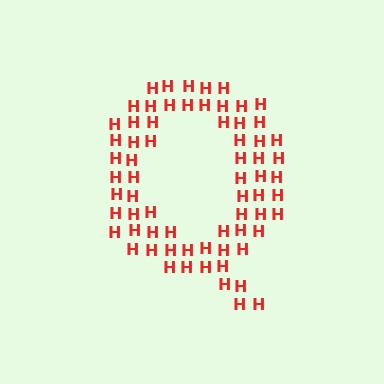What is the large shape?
The large shape is the letter Q.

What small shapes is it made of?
It is made of small letter H's.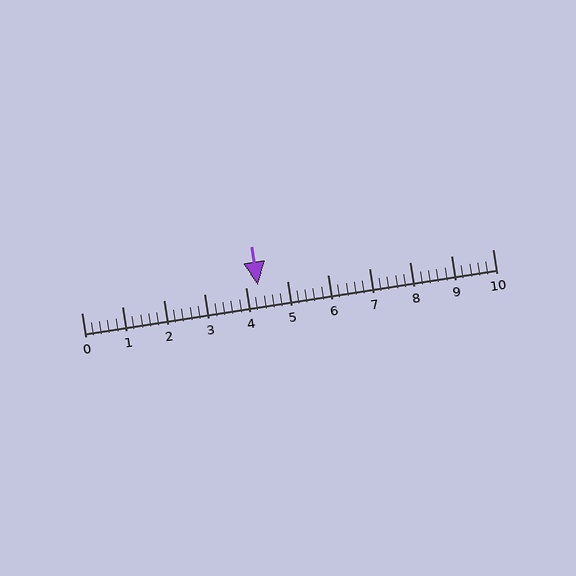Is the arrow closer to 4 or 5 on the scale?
The arrow is closer to 4.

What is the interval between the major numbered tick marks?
The major tick marks are spaced 1 units apart.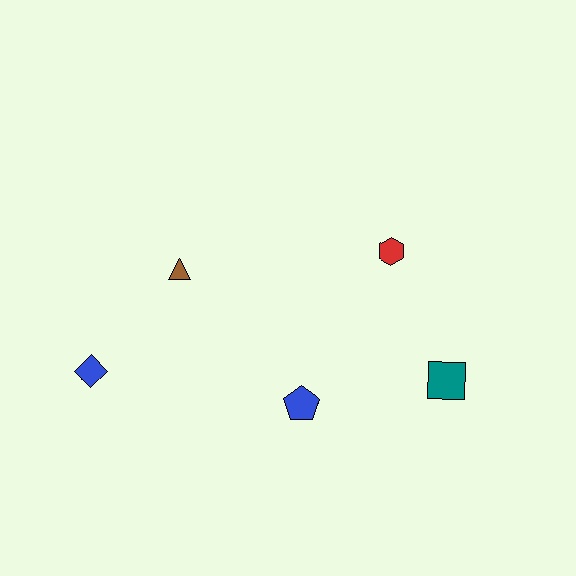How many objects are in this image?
There are 5 objects.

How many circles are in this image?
There are no circles.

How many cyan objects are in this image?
There are no cyan objects.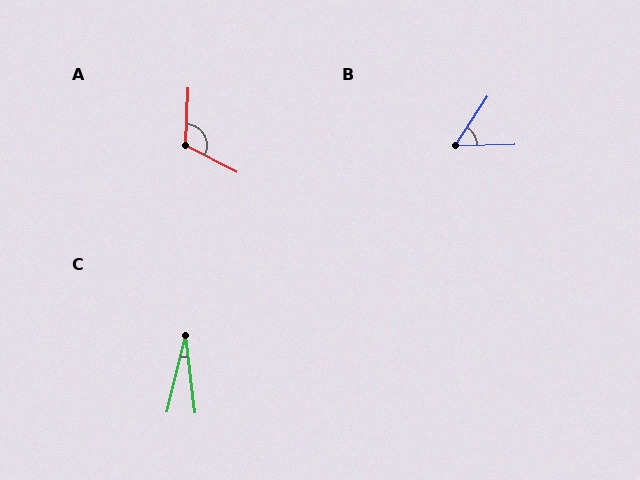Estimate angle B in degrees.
Approximately 55 degrees.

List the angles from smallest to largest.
C (20°), B (55°), A (115°).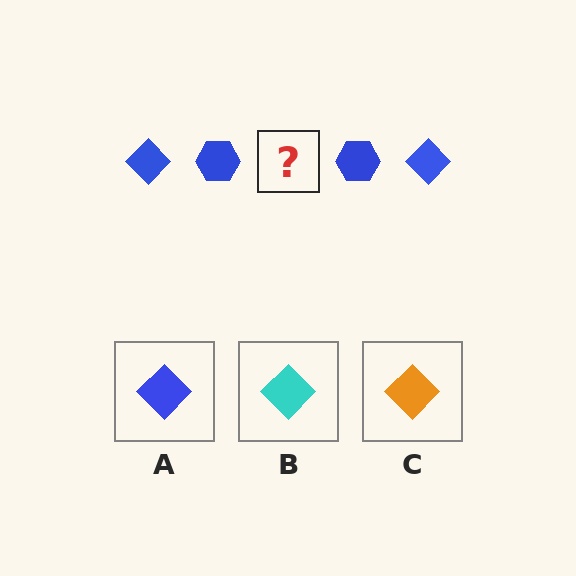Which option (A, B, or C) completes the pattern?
A.